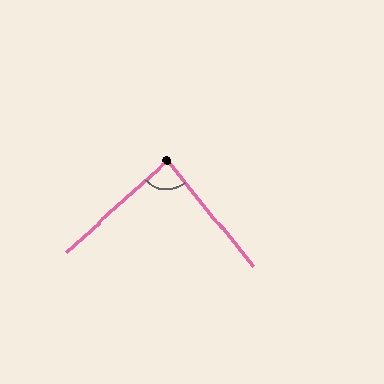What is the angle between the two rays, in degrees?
Approximately 87 degrees.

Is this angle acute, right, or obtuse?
It is approximately a right angle.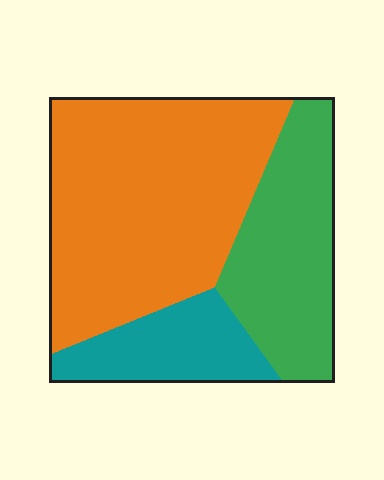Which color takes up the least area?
Teal, at roughly 15%.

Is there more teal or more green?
Green.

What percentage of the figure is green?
Green takes up about one quarter (1/4) of the figure.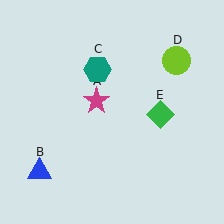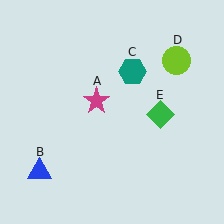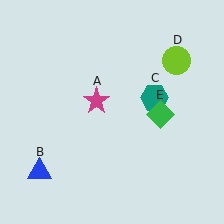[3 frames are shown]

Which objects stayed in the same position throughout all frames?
Magenta star (object A) and blue triangle (object B) and lime circle (object D) and green diamond (object E) remained stationary.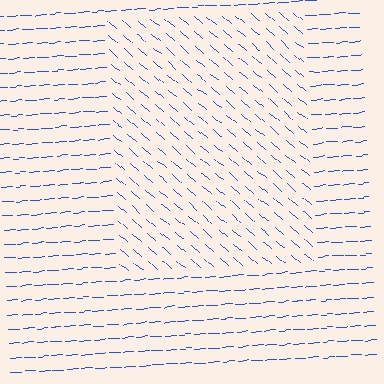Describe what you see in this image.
The image is filled with small blue line segments. A rectangle region in the image has lines oriented differently from the surrounding lines, creating a visible texture boundary.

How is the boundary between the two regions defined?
The boundary is defined purely by a change in line orientation (approximately 45 degrees difference). All lines are the same color and thickness.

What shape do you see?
I see a rectangle.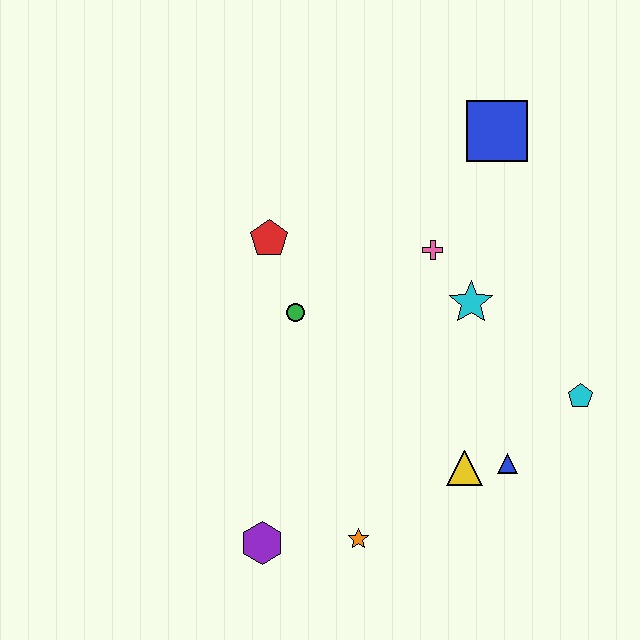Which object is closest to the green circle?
The red pentagon is closest to the green circle.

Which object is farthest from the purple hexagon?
The blue square is farthest from the purple hexagon.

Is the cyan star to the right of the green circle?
Yes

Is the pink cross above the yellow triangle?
Yes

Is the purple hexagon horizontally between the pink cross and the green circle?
No